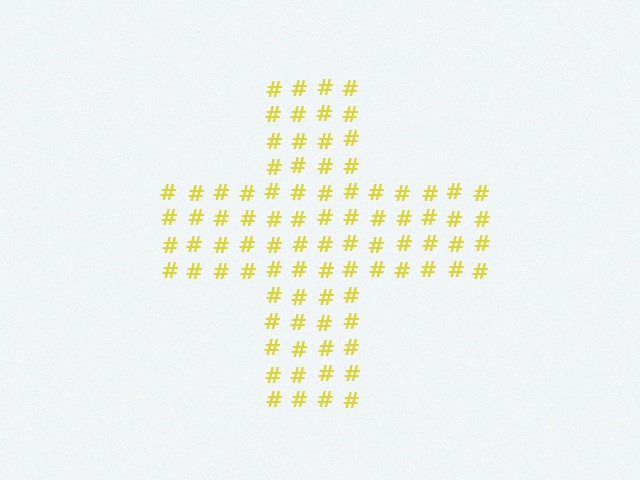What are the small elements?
The small elements are hash symbols.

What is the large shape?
The large shape is a cross.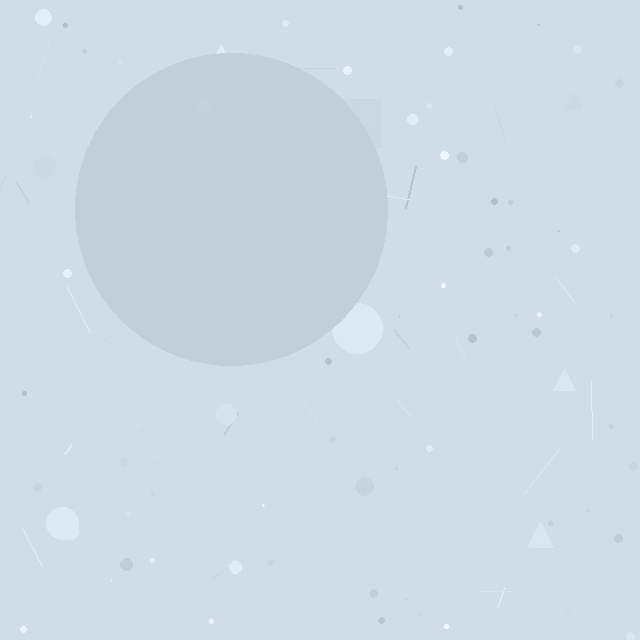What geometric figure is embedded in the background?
A circle is embedded in the background.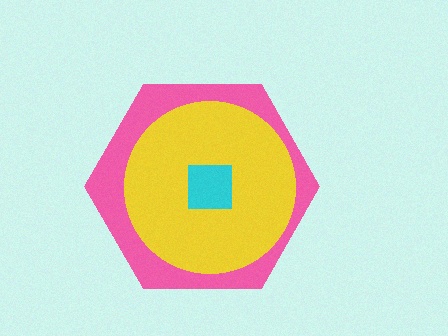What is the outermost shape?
The pink hexagon.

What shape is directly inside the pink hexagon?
The yellow circle.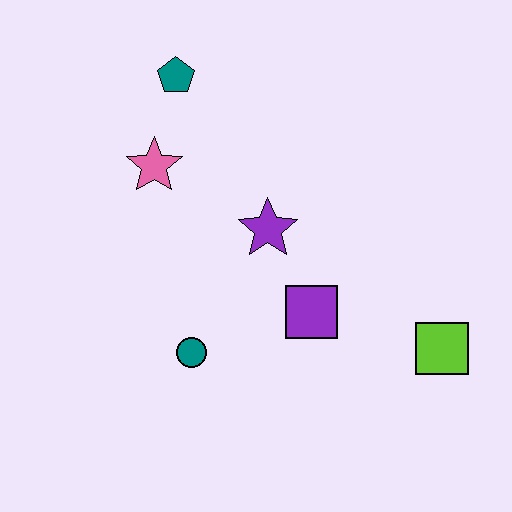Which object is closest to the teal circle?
The purple square is closest to the teal circle.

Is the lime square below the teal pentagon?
Yes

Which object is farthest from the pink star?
The lime square is farthest from the pink star.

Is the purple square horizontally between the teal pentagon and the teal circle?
No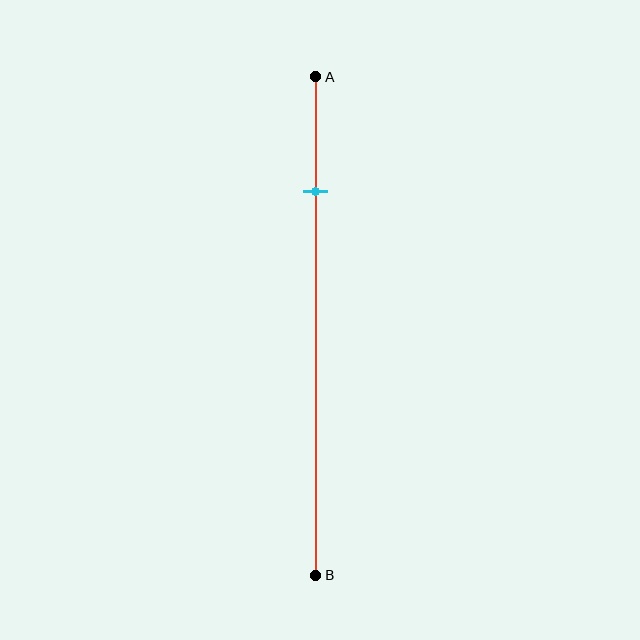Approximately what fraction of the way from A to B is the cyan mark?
The cyan mark is approximately 25% of the way from A to B.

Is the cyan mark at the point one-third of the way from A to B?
No, the mark is at about 25% from A, not at the 33% one-third point.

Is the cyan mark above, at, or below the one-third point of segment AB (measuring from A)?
The cyan mark is above the one-third point of segment AB.